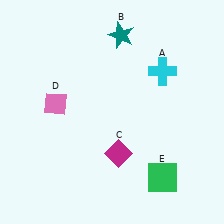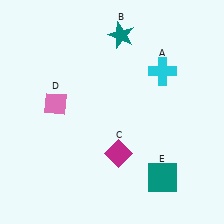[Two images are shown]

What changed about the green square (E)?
In Image 1, E is green. In Image 2, it changed to teal.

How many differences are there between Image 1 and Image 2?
There is 1 difference between the two images.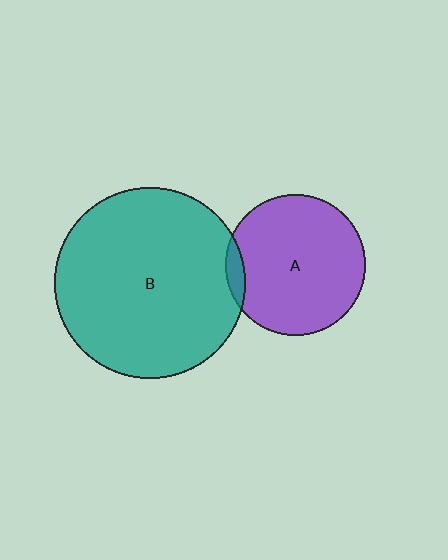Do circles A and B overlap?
Yes.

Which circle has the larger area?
Circle B (teal).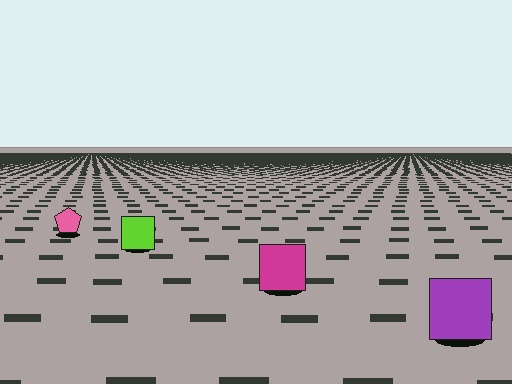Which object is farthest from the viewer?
The pink pentagon is farthest from the viewer. It appears smaller and the ground texture around it is denser.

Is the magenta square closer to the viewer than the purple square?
No. The purple square is closer — you can tell from the texture gradient: the ground texture is coarser near it.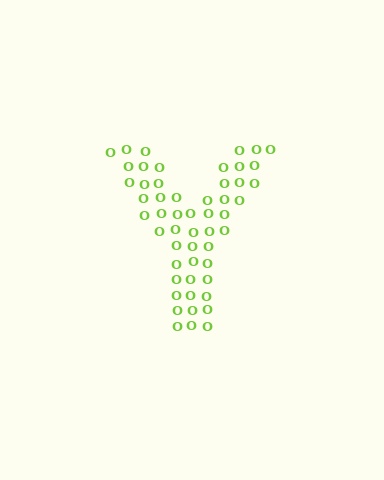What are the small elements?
The small elements are letter O's.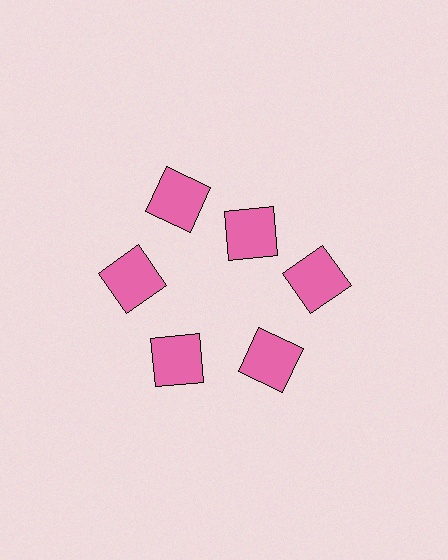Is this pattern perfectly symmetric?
No. The 6 pink squares are arranged in a ring, but one element near the 1 o'clock position is pulled inward toward the center, breaking the 6-fold rotational symmetry.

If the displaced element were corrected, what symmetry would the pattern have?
It would have 6-fold rotational symmetry — the pattern would map onto itself every 60 degrees.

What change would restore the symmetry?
The symmetry would be restored by moving it outward, back onto the ring so that all 6 squares sit at equal angles and equal distance from the center.